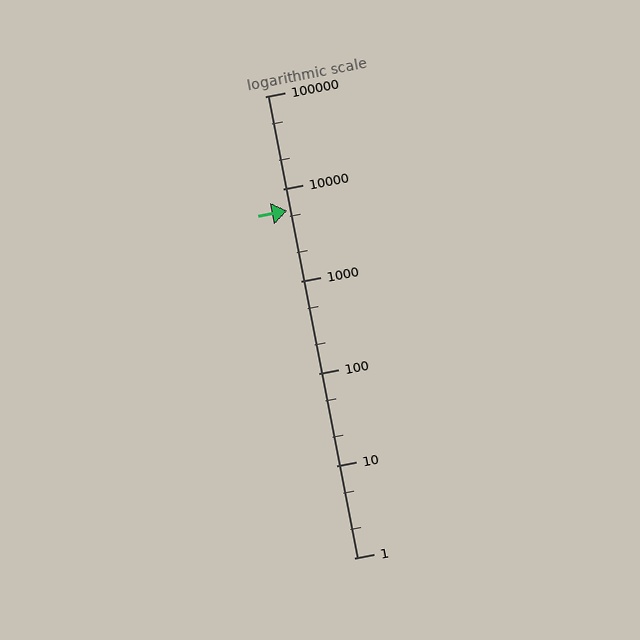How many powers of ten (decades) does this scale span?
The scale spans 5 decades, from 1 to 100000.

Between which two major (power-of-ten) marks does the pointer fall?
The pointer is between 1000 and 10000.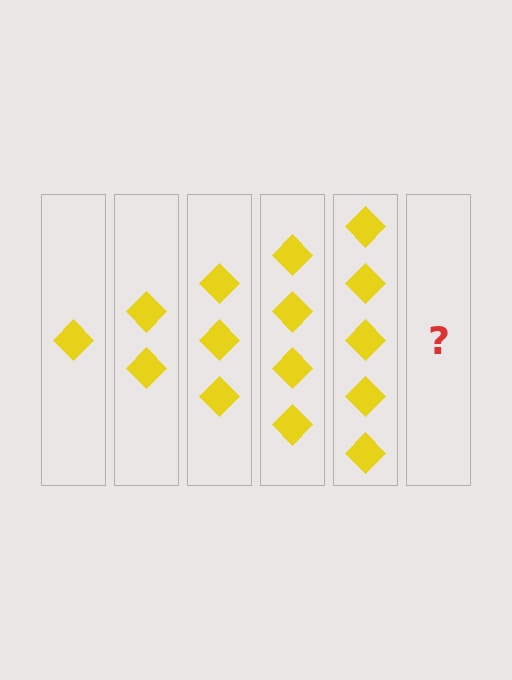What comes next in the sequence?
The next element should be 6 diamonds.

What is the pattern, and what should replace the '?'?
The pattern is that each step adds one more diamond. The '?' should be 6 diamonds.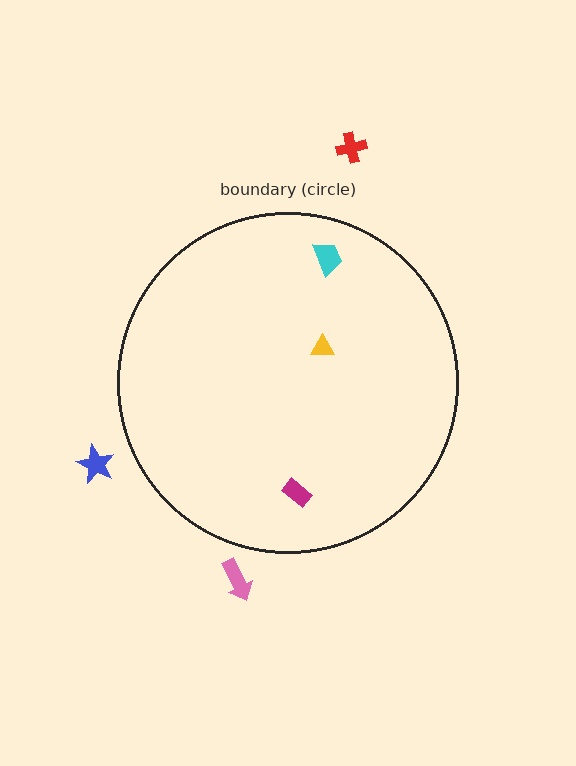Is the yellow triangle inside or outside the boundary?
Inside.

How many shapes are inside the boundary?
3 inside, 3 outside.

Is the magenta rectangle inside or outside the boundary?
Inside.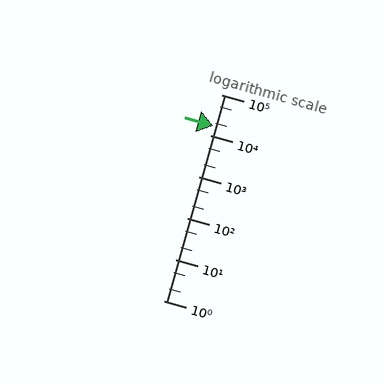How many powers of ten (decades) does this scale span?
The scale spans 5 decades, from 1 to 100000.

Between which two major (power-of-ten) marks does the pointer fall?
The pointer is between 10000 and 100000.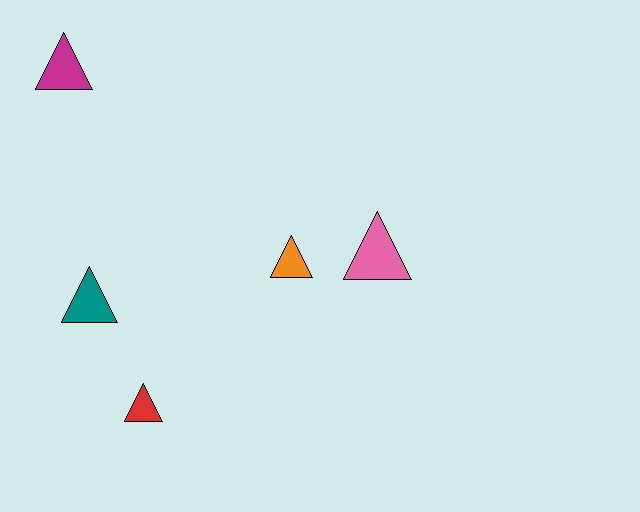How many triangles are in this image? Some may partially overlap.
There are 5 triangles.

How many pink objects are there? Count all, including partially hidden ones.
There is 1 pink object.